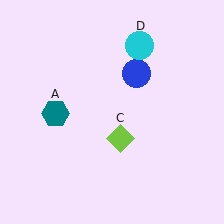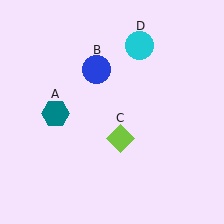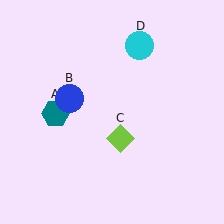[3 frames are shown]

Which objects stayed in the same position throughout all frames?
Teal hexagon (object A) and lime diamond (object C) and cyan circle (object D) remained stationary.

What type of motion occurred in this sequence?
The blue circle (object B) rotated counterclockwise around the center of the scene.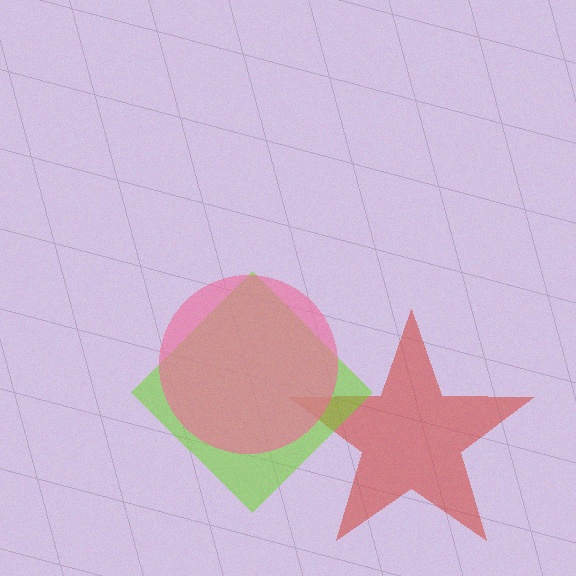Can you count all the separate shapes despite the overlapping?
Yes, there are 3 separate shapes.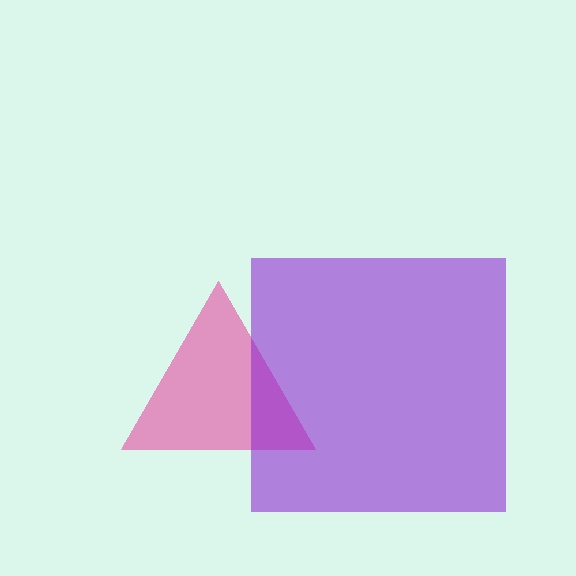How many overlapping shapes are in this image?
There are 2 overlapping shapes in the image.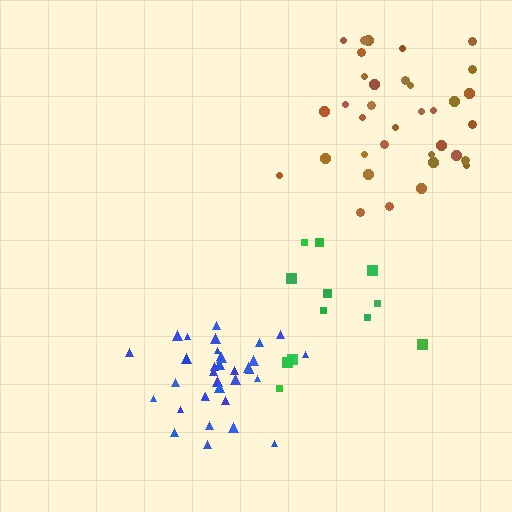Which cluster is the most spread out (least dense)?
Green.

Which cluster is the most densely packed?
Blue.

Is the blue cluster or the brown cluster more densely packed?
Blue.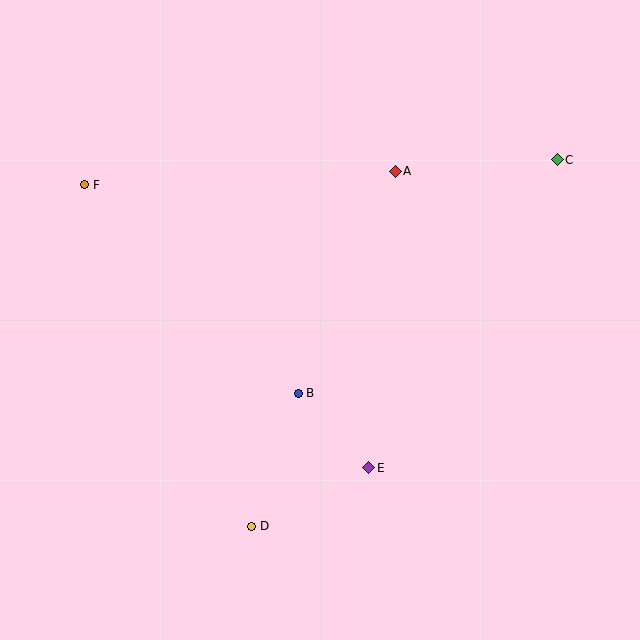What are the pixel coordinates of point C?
Point C is at (557, 160).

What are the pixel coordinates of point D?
Point D is at (252, 526).